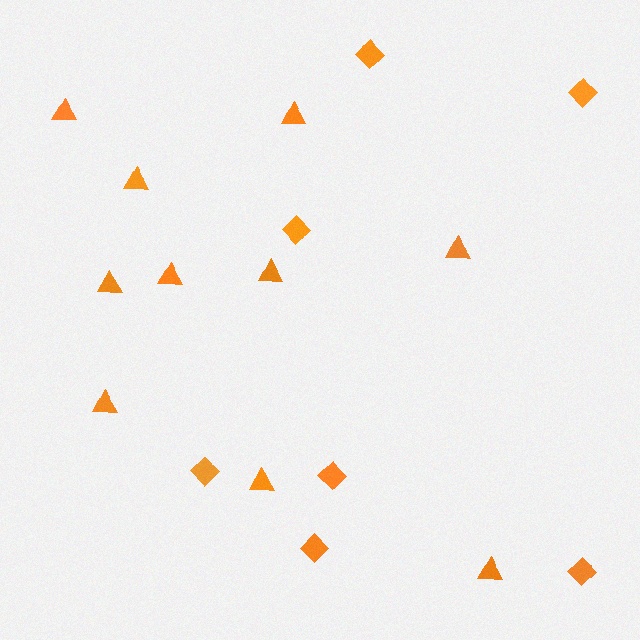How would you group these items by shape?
There are 2 groups: one group of triangles (10) and one group of diamonds (7).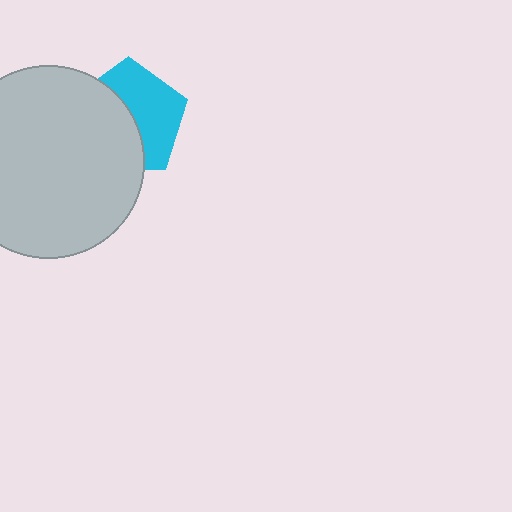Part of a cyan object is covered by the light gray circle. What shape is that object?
It is a pentagon.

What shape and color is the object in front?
The object in front is a light gray circle.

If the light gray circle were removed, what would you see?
You would see the complete cyan pentagon.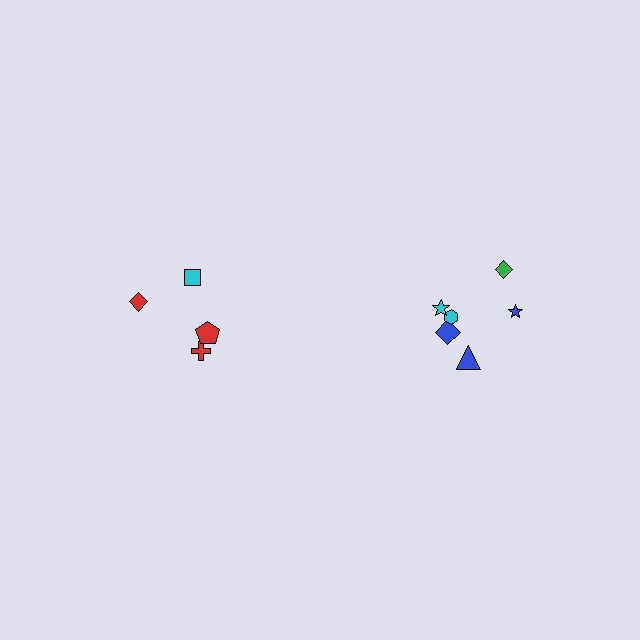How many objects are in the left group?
There are 4 objects.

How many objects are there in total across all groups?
There are 10 objects.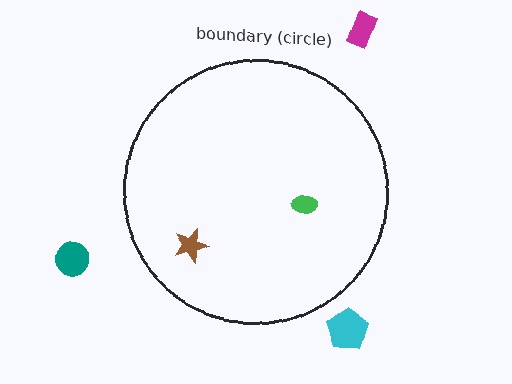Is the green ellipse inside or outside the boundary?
Inside.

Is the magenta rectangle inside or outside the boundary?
Outside.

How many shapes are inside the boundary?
2 inside, 3 outside.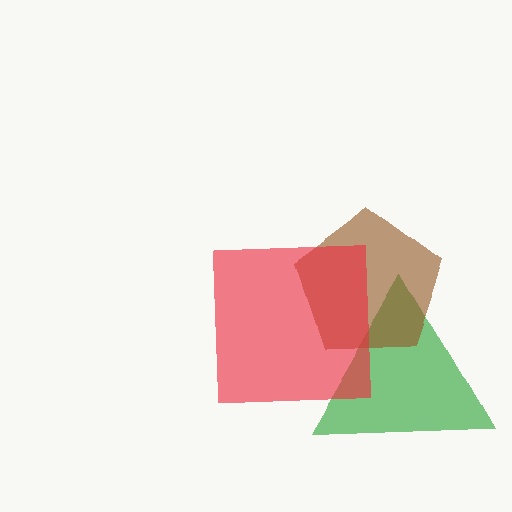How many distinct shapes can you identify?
There are 3 distinct shapes: a green triangle, a brown pentagon, a red square.